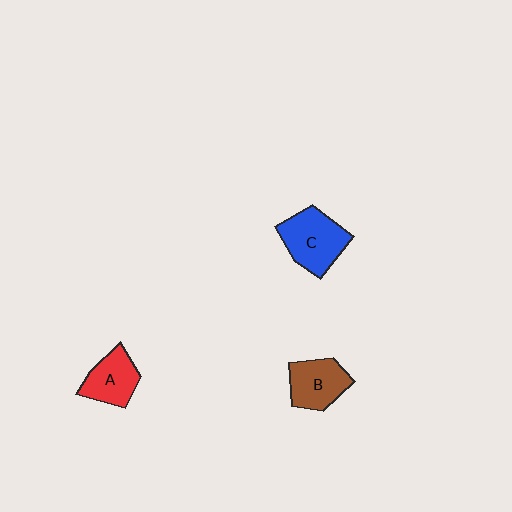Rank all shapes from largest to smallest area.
From largest to smallest: C (blue), B (brown), A (red).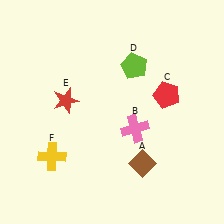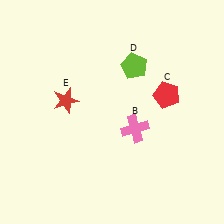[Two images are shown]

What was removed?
The brown diamond (A), the yellow cross (F) were removed in Image 2.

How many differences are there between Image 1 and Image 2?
There are 2 differences between the two images.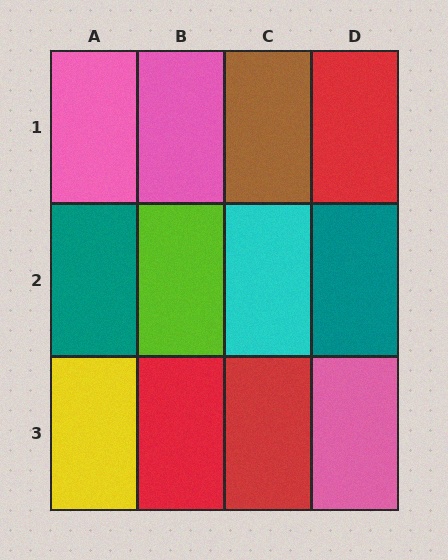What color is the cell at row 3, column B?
Red.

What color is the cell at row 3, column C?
Red.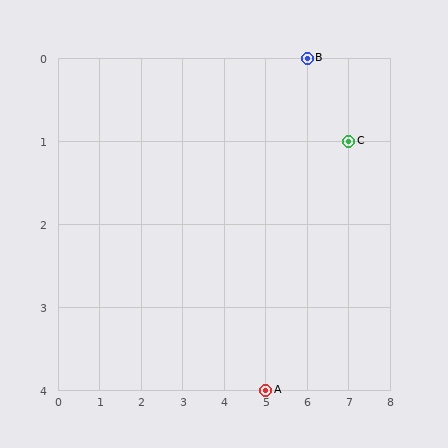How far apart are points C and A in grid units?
Points C and A are 2 columns and 3 rows apart (about 3.6 grid units diagonally).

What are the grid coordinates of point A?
Point A is at grid coordinates (5, 4).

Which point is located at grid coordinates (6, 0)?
Point B is at (6, 0).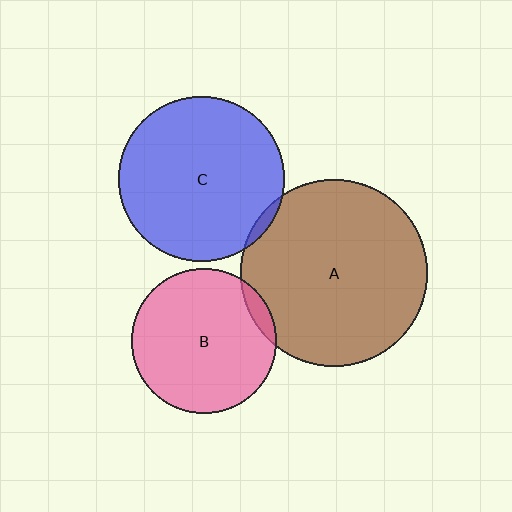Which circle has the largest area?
Circle A (brown).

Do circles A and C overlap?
Yes.